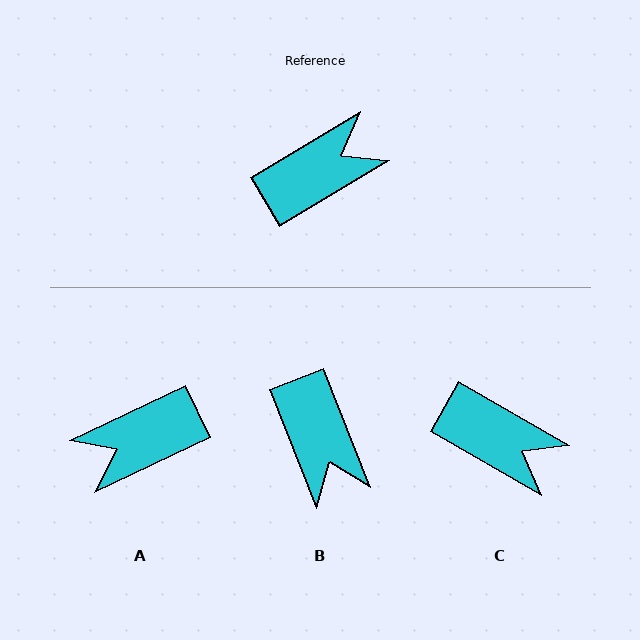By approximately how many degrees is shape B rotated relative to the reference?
Approximately 99 degrees clockwise.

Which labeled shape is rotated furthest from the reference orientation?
A, about 175 degrees away.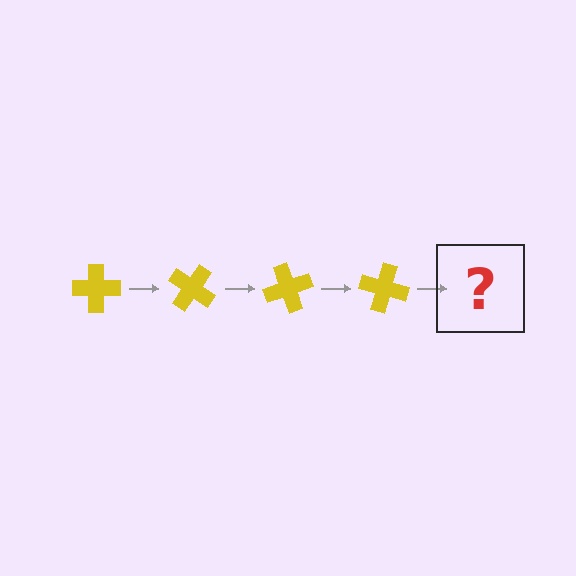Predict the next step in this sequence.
The next step is a yellow cross rotated 140 degrees.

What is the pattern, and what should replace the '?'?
The pattern is that the cross rotates 35 degrees each step. The '?' should be a yellow cross rotated 140 degrees.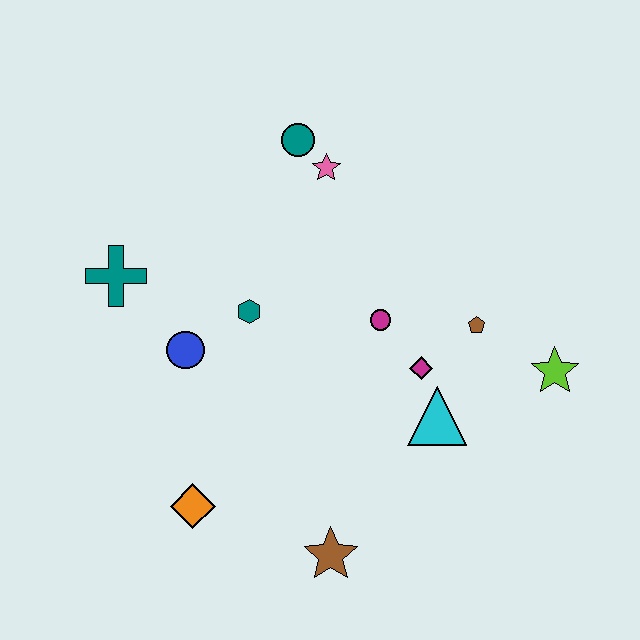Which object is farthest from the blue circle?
The lime star is farthest from the blue circle.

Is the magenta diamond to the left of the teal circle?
No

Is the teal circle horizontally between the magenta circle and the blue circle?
Yes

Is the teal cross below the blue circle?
No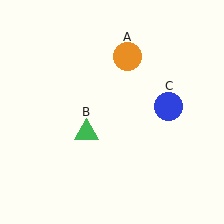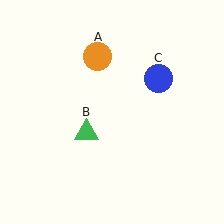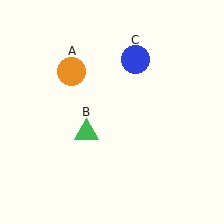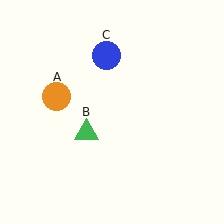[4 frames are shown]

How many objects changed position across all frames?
2 objects changed position: orange circle (object A), blue circle (object C).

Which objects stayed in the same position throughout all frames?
Green triangle (object B) remained stationary.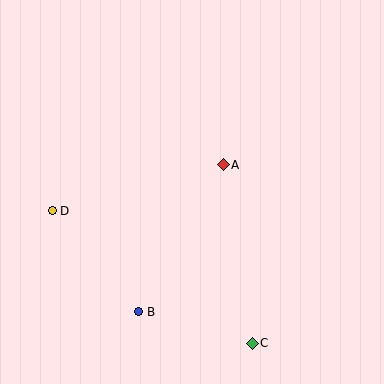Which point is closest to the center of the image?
Point A at (223, 165) is closest to the center.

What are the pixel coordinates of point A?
Point A is at (223, 165).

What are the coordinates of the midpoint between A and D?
The midpoint between A and D is at (138, 188).